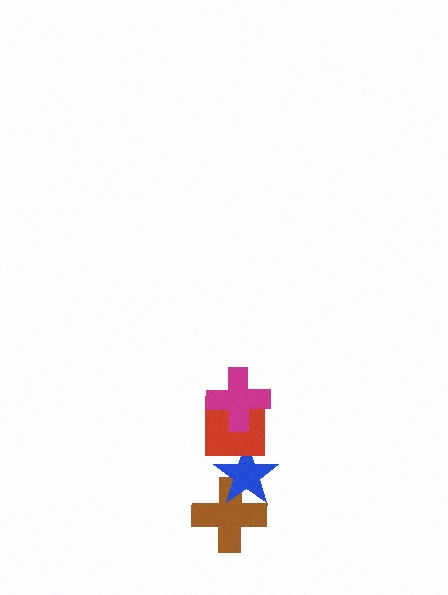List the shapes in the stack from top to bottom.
From top to bottom: the magenta cross, the red square, the blue star, the brown cross.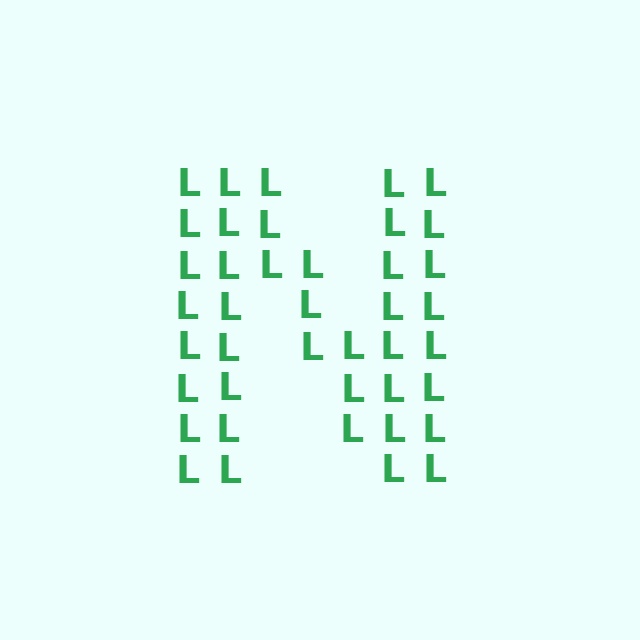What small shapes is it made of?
It is made of small letter L's.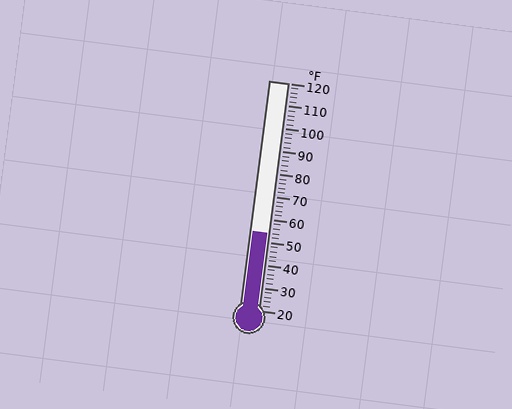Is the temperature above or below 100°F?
The temperature is below 100°F.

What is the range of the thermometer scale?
The thermometer scale ranges from 20°F to 120°F.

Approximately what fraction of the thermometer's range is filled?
The thermometer is filled to approximately 35% of its range.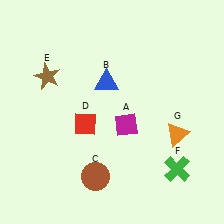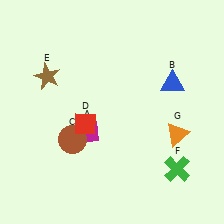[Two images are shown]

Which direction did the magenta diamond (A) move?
The magenta diamond (A) moved left.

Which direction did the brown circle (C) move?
The brown circle (C) moved up.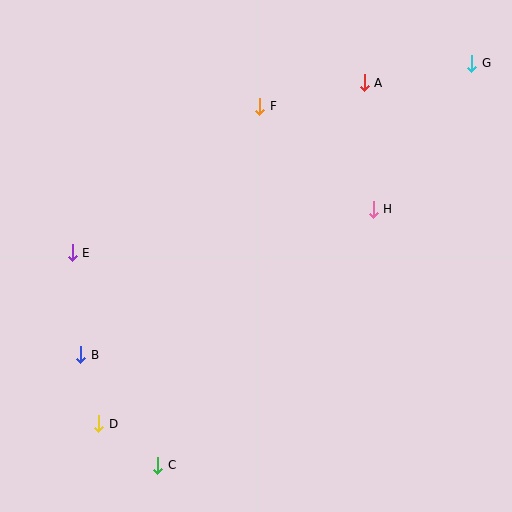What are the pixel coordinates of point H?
Point H is at (373, 209).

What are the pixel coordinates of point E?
Point E is at (72, 253).